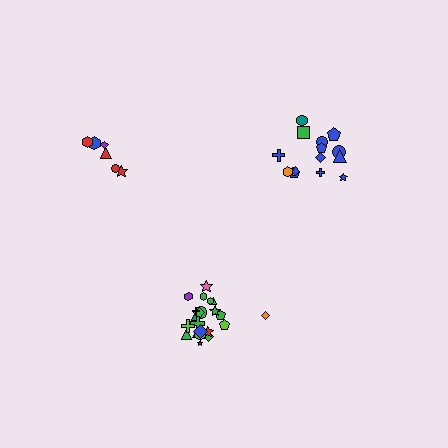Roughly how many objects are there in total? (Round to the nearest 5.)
Roughly 45 objects in total.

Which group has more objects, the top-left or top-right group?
The top-right group.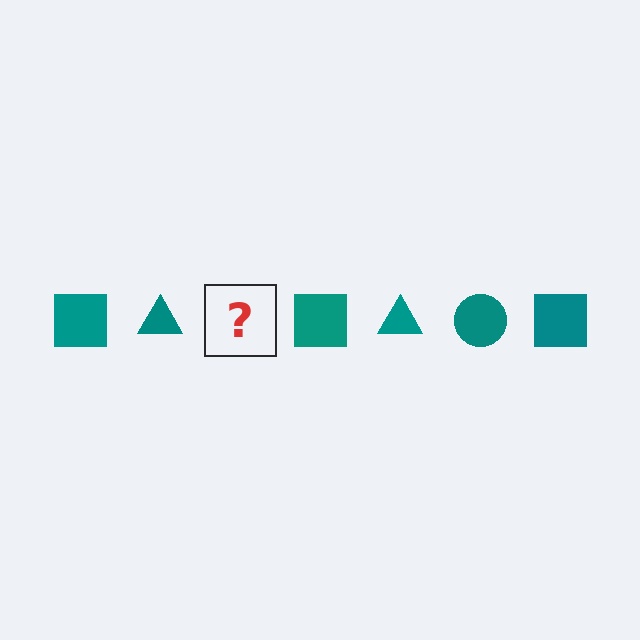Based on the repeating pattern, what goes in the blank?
The blank should be a teal circle.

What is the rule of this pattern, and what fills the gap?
The rule is that the pattern cycles through square, triangle, circle shapes in teal. The gap should be filled with a teal circle.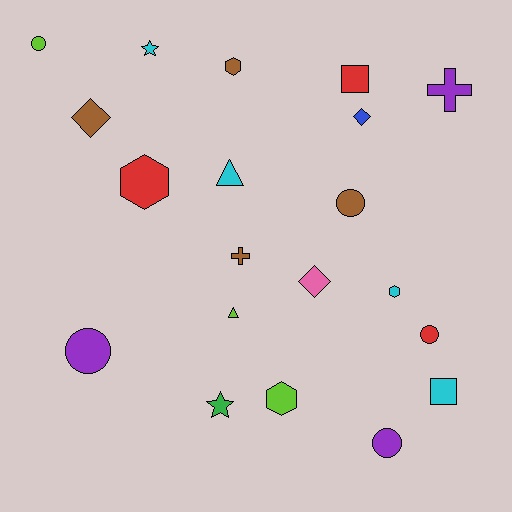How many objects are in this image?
There are 20 objects.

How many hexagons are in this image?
There are 4 hexagons.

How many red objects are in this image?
There are 3 red objects.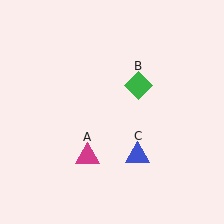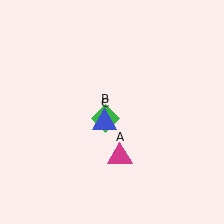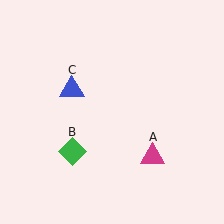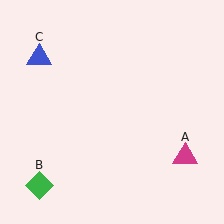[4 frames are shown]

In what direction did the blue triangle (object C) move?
The blue triangle (object C) moved up and to the left.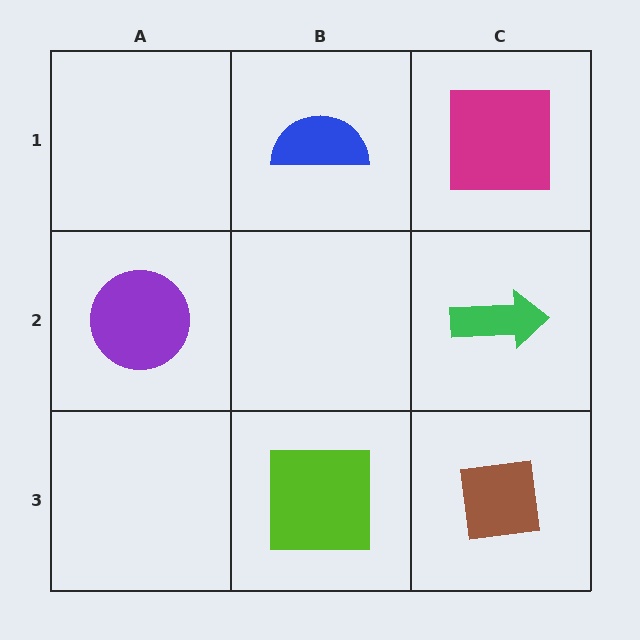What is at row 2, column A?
A purple circle.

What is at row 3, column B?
A lime square.